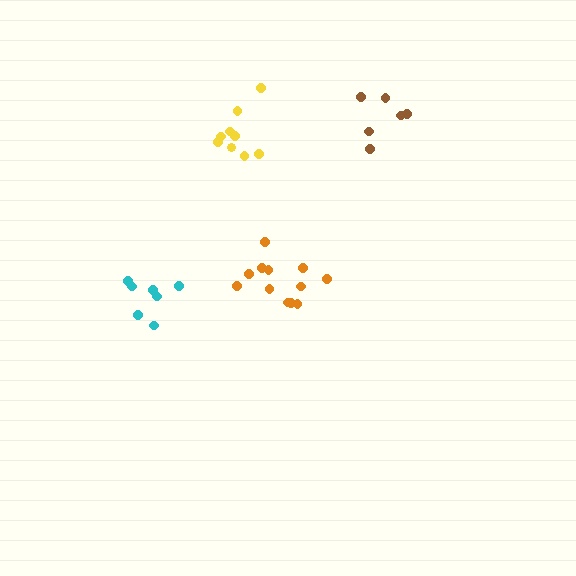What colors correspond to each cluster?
The clusters are colored: yellow, brown, cyan, orange.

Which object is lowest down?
The cyan cluster is bottommost.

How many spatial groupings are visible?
There are 4 spatial groupings.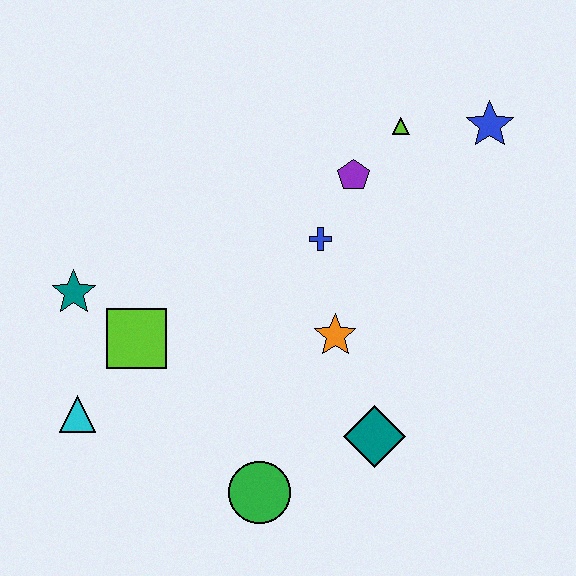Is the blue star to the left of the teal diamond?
No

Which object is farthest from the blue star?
The cyan triangle is farthest from the blue star.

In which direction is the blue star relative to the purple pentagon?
The blue star is to the right of the purple pentagon.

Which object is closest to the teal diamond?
The orange star is closest to the teal diamond.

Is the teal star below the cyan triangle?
No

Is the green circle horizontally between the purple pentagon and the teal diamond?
No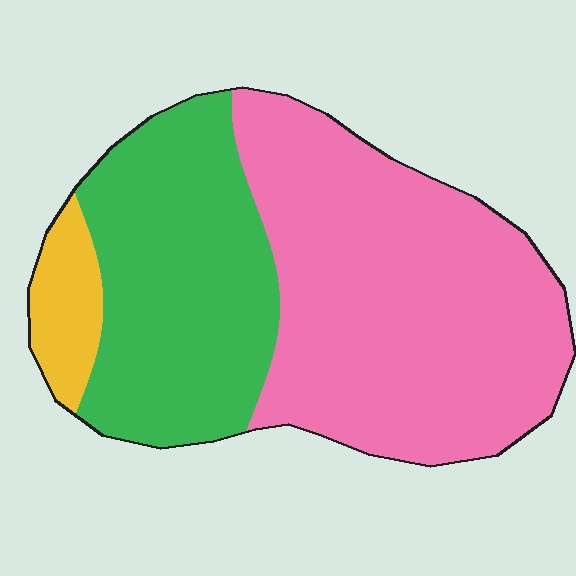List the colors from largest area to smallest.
From largest to smallest: pink, green, yellow.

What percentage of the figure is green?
Green takes up between a third and a half of the figure.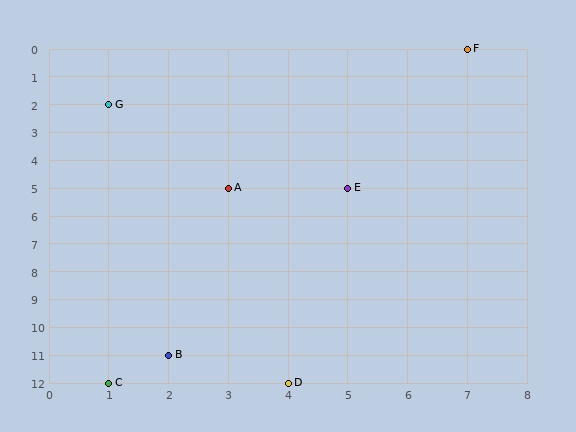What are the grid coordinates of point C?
Point C is at grid coordinates (1, 12).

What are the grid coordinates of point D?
Point D is at grid coordinates (4, 12).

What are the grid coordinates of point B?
Point B is at grid coordinates (2, 11).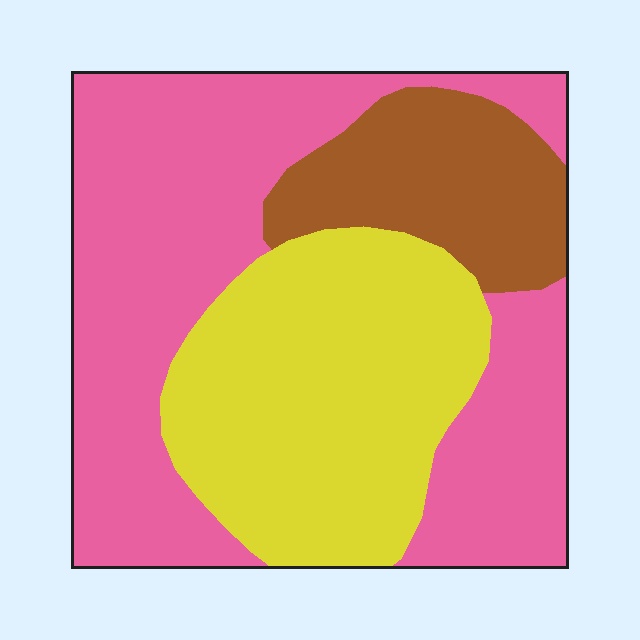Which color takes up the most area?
Pink, at roughly 50%.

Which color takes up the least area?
Brown, at roughly 15%.